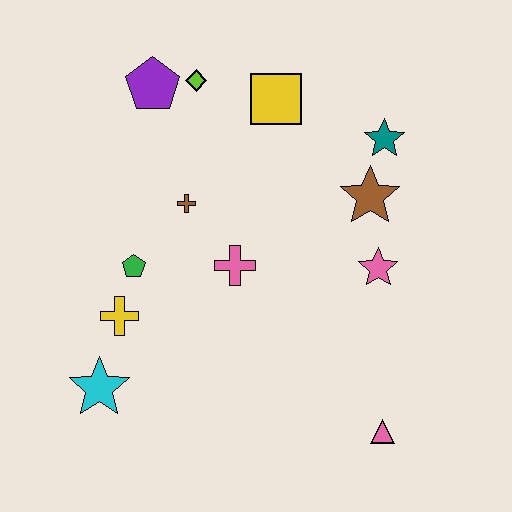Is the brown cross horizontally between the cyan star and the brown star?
Yes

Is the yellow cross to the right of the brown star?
No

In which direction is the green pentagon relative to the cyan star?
The green pentagon is above the cyan star.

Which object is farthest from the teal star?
The cyan star is farthest from the teal star.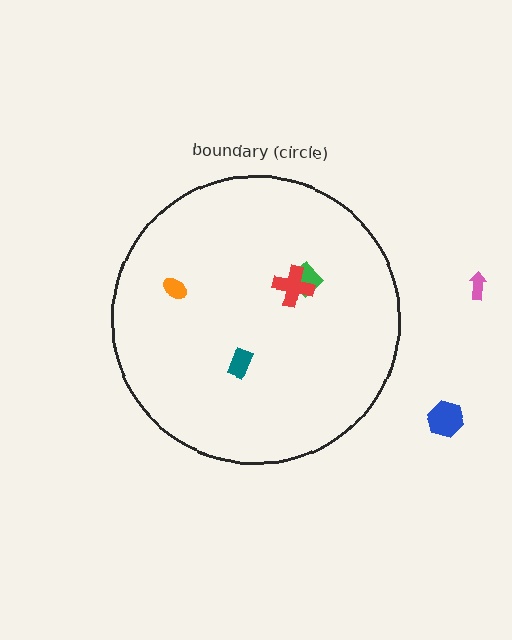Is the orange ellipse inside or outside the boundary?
Inside.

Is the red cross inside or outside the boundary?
Inside.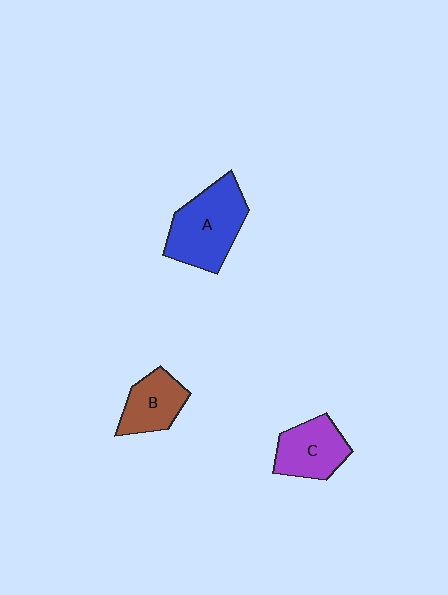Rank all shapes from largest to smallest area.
From largest to smallest: A (blue), C (purple), B (brown).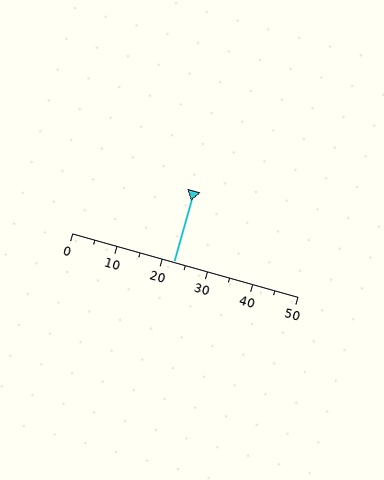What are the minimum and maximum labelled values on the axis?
The axis runs from 0 to 50.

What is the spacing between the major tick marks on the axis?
The major ticks are spaced 10 apart.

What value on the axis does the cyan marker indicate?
The marker indicates approximately 22.5.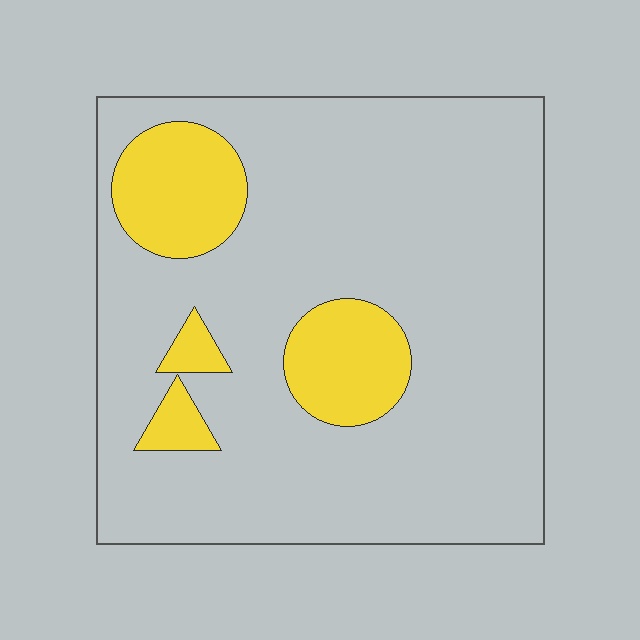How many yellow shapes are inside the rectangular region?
4.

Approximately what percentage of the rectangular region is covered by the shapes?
Approximately 15%.